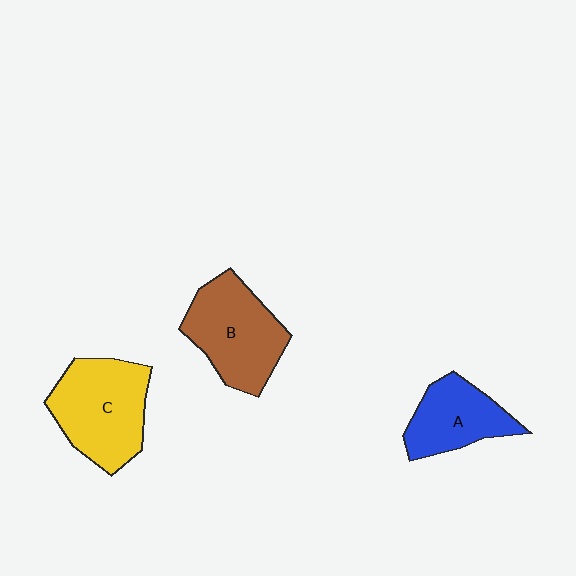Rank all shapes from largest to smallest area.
From largest to smallest: C (yellow), B (brown), A (blue).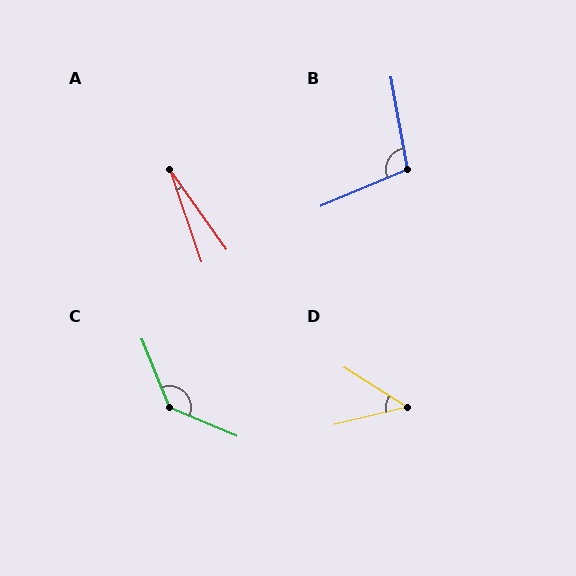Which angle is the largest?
C, at approximately 134 degrees.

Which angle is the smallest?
A, at approximately 17 degrees.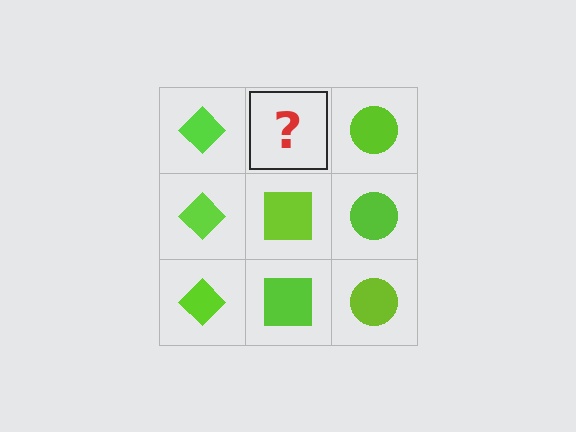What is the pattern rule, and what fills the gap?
The rule is that each column has a consistent shape. The gap should be filled with a lime square.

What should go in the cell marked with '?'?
The missing cell should contain a lime square.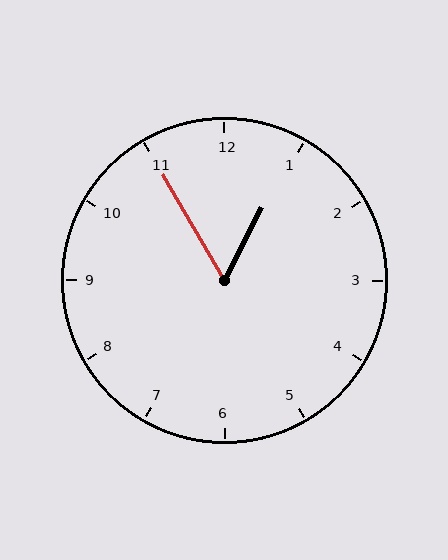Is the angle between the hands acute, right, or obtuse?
It is acute.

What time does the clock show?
12:55.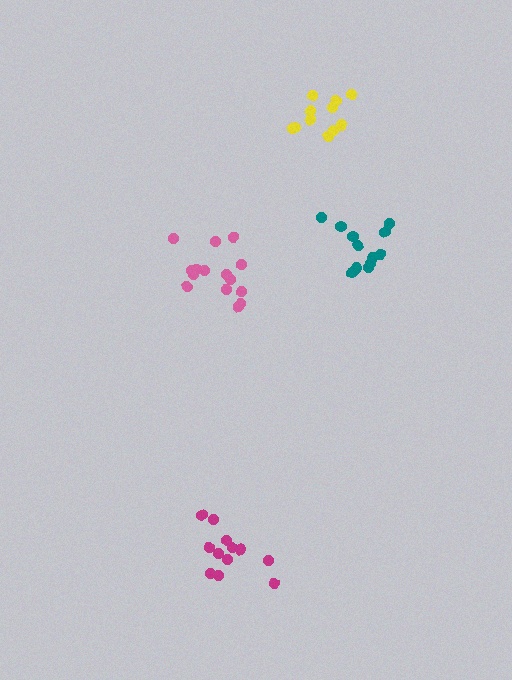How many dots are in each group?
Group 1: 12 dots, Group 2: 16 dots, Group 3: 11 dots, Group 4: 12 dots (51 total).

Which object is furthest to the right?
The teal cluster is rightmost.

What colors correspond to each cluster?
The clusters are colored: magenta, pink, yellow, teal.